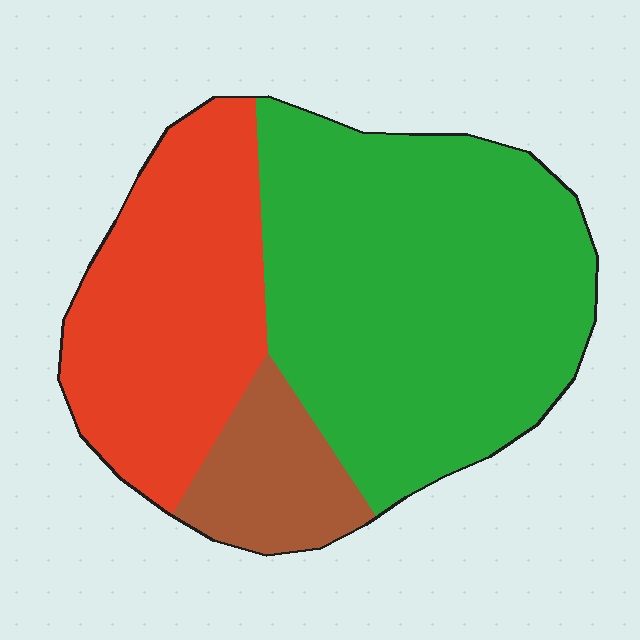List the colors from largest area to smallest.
From largest to smallest: green, red, brown.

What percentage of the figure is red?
Red covers roughly 30% of the figure.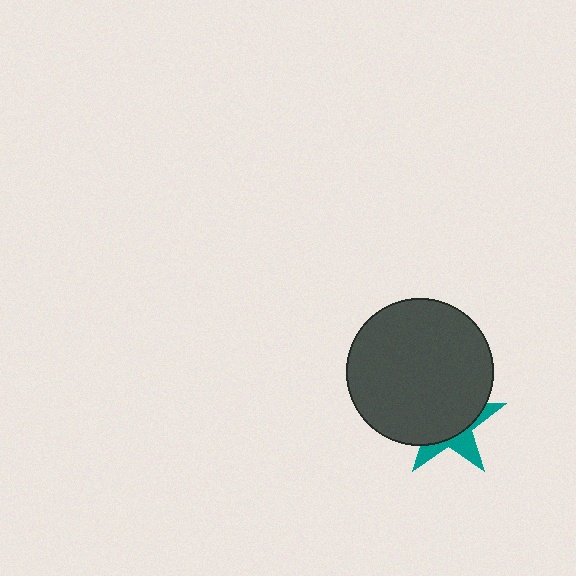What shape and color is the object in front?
The object in front is a dark gray circle.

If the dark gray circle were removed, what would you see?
You would see the complete teal star.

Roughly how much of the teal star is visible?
A small part of it is visible (roughly 33%).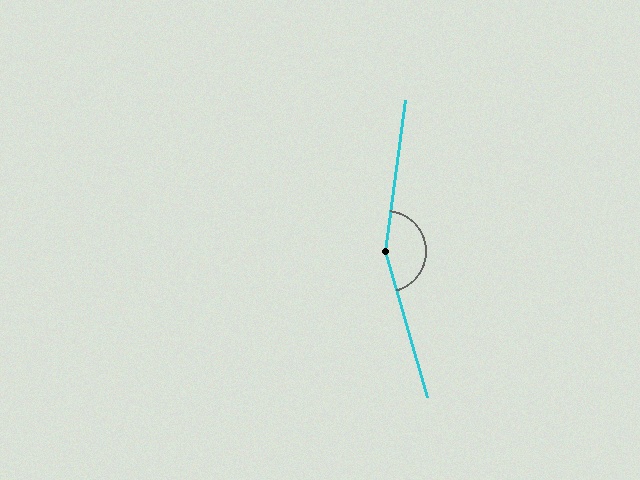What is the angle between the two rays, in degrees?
Approximately 156 degrees.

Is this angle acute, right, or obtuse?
It is obtuse.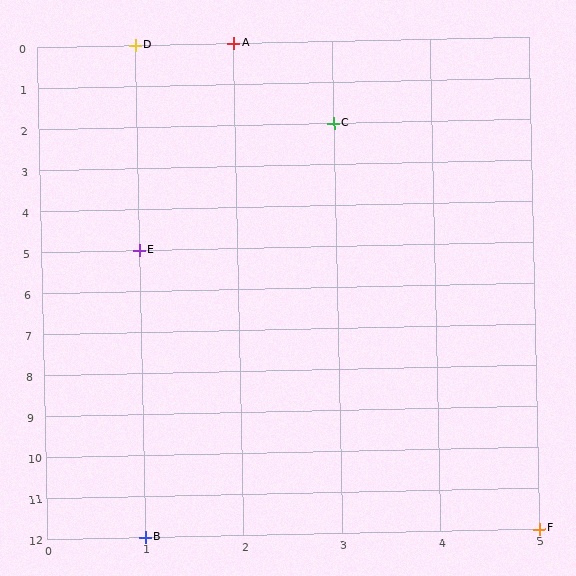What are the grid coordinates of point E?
Point E is at grid coordinates (1, 5).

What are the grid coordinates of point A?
Point A is at grid coordinates (2, 0).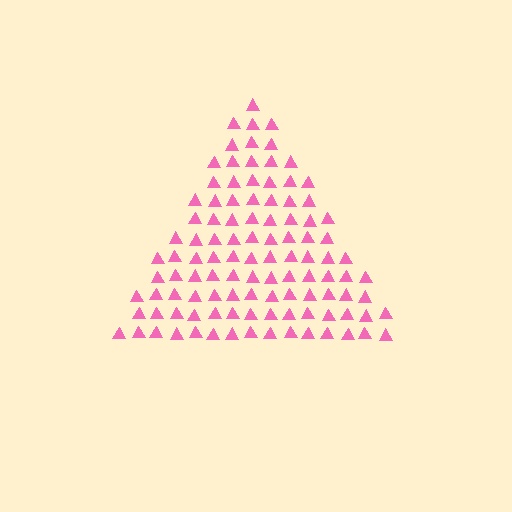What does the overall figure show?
The overall figure shows a triangle.